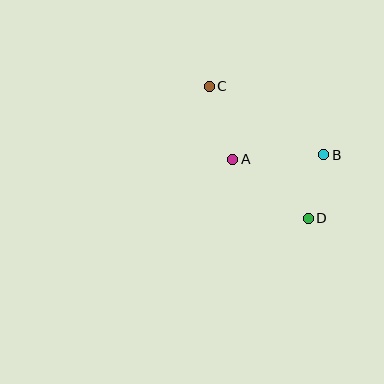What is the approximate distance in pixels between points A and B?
The distance between A and B is approximately 91 pixels.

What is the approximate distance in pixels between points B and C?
The distance between B and C is approximately 133 pixels.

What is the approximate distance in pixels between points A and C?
The distance between A and C is approximately 77 pixels.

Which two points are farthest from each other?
Points C and D are farthest from each other.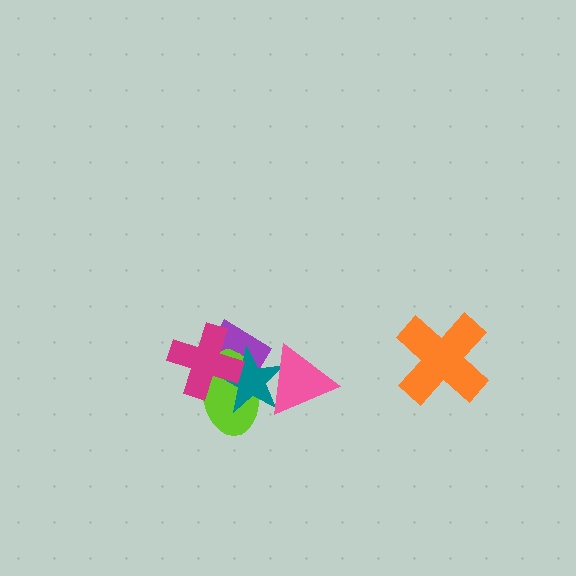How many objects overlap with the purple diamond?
4 objects overlap with the purple diamond.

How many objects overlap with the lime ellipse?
4 objects overlap with the lime ellipse.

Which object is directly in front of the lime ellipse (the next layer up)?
The teal star is directly in front of the lime ellipse.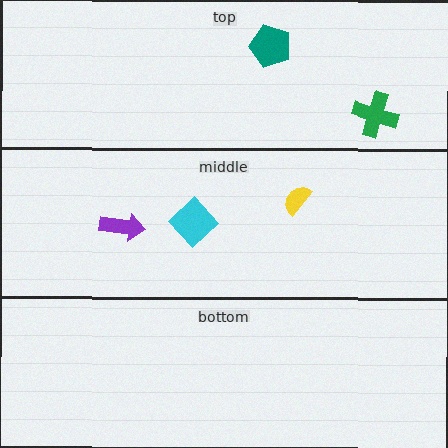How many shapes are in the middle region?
3.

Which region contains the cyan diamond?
The middle region.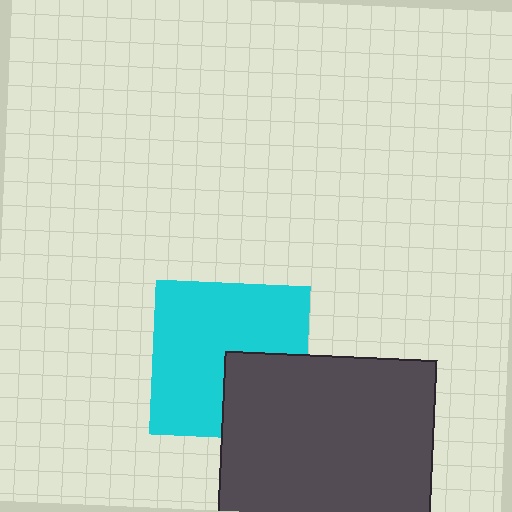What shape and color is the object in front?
The object in front is a dark gray rectangle.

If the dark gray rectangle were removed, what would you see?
You would see the complete cyan square.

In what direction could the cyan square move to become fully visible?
The cyan square could move toward the upper-left. That would shift it out from behind the dark gray rectangle entirely.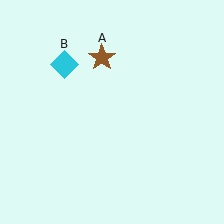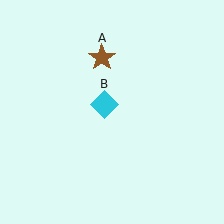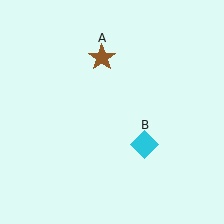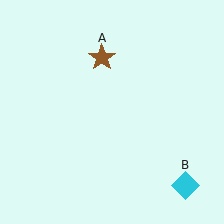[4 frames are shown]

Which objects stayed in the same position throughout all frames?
Brown star (object A) remained stationary.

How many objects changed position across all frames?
1 object changed position: cyan diamond (object B).